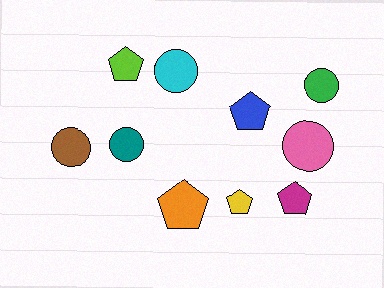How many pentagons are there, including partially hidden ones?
There are 5 pentagons.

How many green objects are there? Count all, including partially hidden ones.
There is 1 green object.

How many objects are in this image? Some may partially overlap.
There are 10 objects.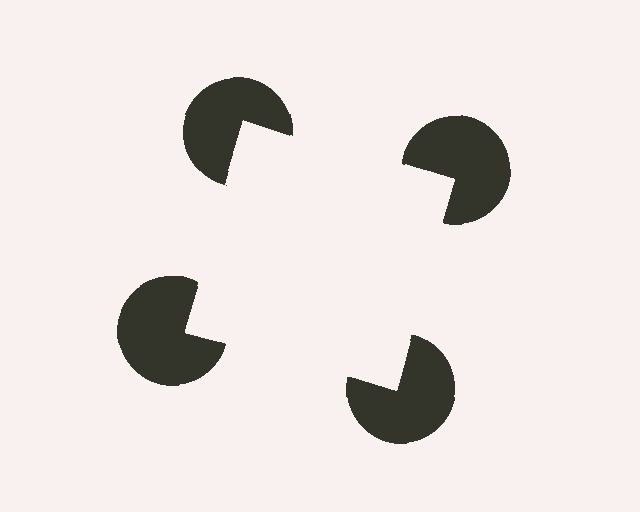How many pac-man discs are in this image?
There are 4 — one at each vertex of the illusory square.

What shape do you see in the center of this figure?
An illusory square — its edges are inferred from the aligned wedge cuts in the pac-man discs, not physically drawn.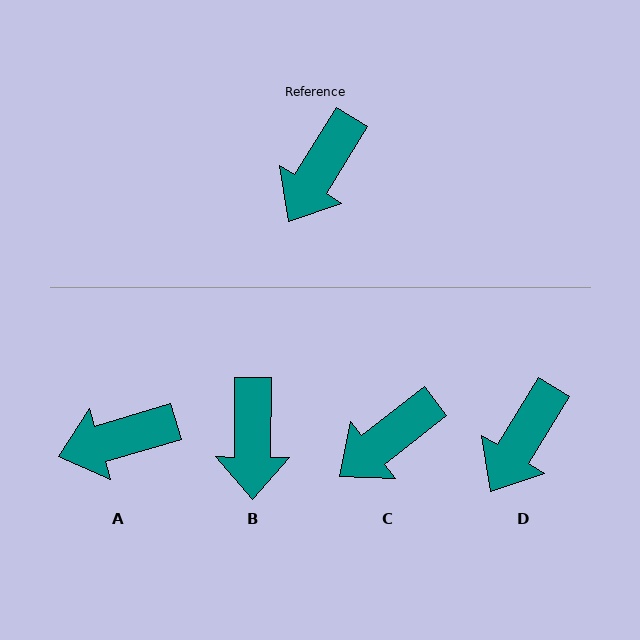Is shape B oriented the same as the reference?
No, it is off by about 31 degrees.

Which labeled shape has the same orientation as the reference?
D.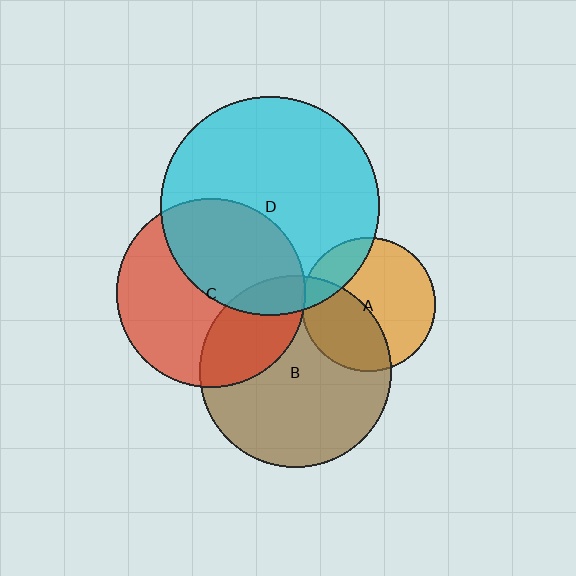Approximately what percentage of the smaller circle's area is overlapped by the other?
Approximately 40%.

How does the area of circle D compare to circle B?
Approximately 1.3 times.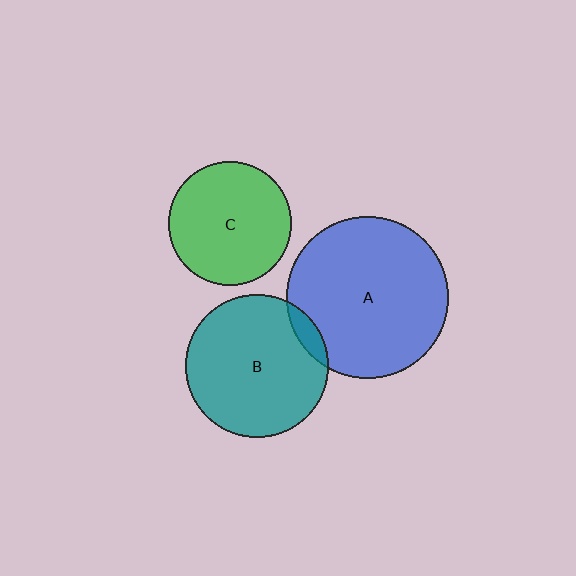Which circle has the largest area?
Circle A (blue).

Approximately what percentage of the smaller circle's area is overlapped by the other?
Approximately 5%.